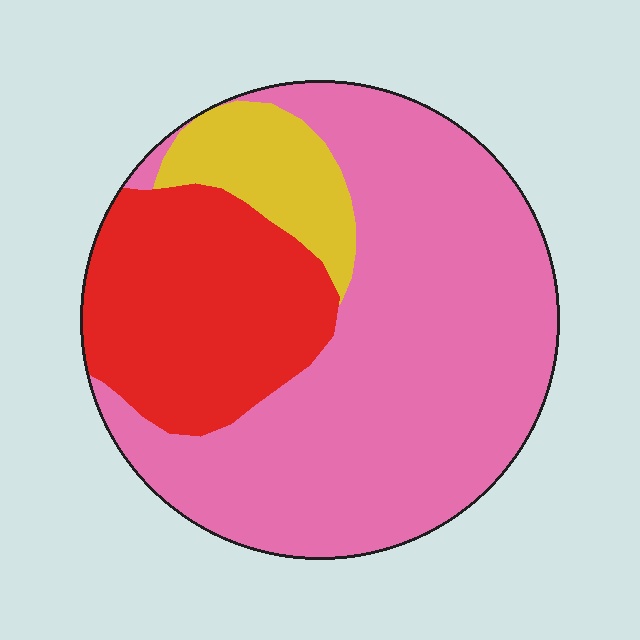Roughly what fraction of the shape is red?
Red takes up between a sixth and a third of the shape.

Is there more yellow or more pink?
Pink.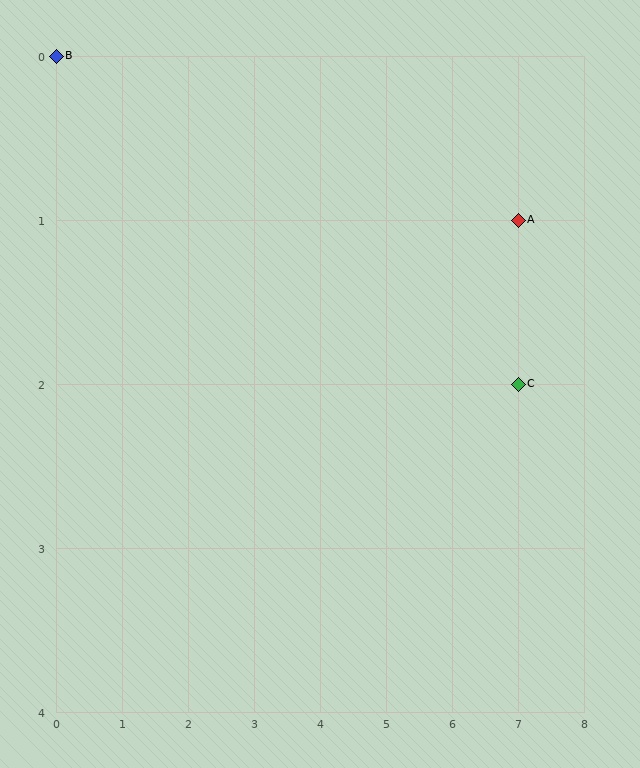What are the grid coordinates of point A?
Point A is at grid coordinates (7, 1).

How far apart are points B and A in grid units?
Points B and A are 7 columns and 1 row apart (about 7.1 grid units diagonally).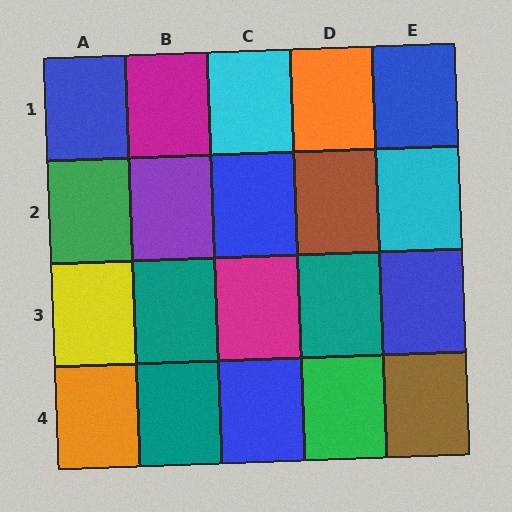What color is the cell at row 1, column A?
Blue.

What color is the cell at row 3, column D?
Teal.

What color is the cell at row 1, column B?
Magenta.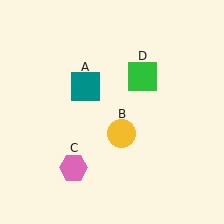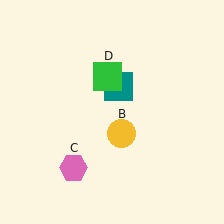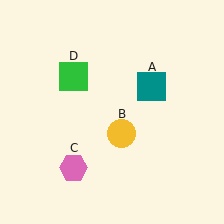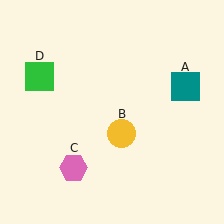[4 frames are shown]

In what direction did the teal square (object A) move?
The teal square (object A) moved right.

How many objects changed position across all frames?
2 objects changed position: teal square (object A), green square (object D).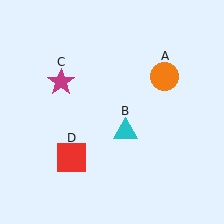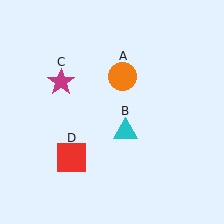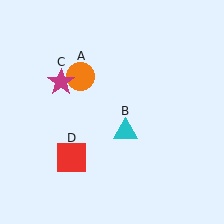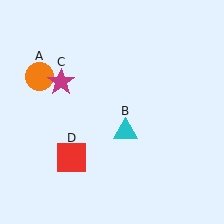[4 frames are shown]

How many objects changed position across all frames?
1 object changed position: orange circle (object A).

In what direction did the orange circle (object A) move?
The orange circle (object A) moved left.